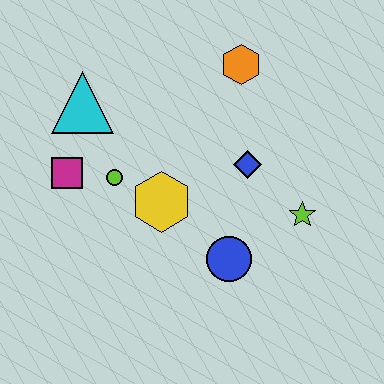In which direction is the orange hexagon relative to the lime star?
The orange hexagon is above the lime star.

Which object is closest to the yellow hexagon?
The lime circle is closest to the yellow hexagon.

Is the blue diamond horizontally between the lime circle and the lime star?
Yes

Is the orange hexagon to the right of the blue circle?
Yes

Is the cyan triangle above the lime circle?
Yes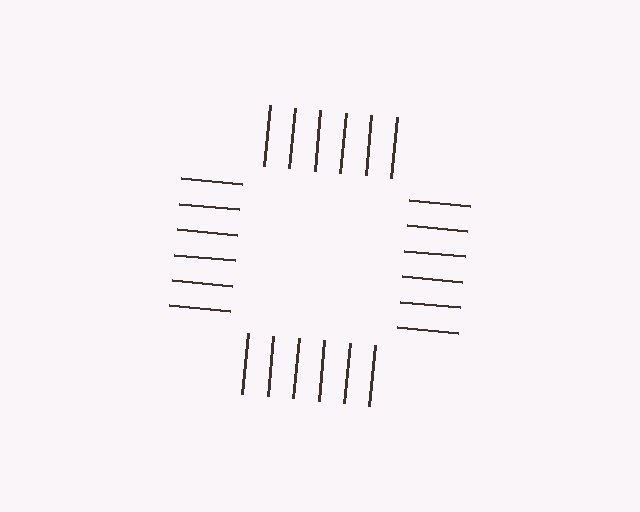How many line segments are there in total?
24 — 6 along each of the 4 edges.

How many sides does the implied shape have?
4 sides — the line-ends trace a square.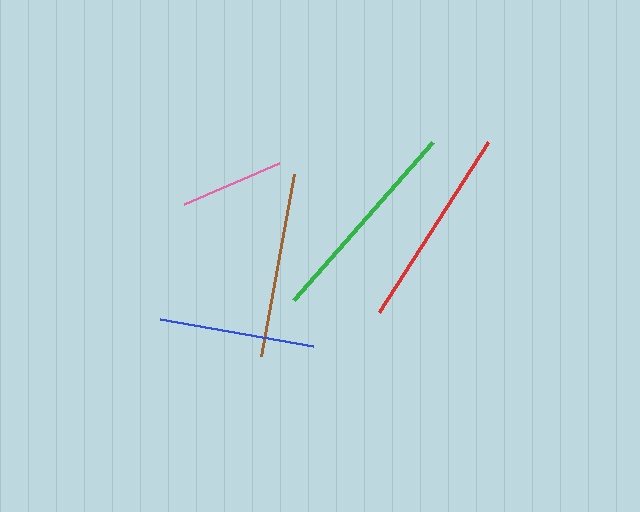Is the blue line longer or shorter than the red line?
The red line is longer than the blue line.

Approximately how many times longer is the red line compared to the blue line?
The red line is approximately 1.3 times the length of the blue line.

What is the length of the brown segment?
The brown segment is approximately 185 pixels long.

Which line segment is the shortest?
The pink line is the shortest at approximately 103 pixels.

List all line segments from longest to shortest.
From longest to shortest: green, red, brown, blue, pink.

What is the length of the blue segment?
The blue segment is approximately 156 pixels long.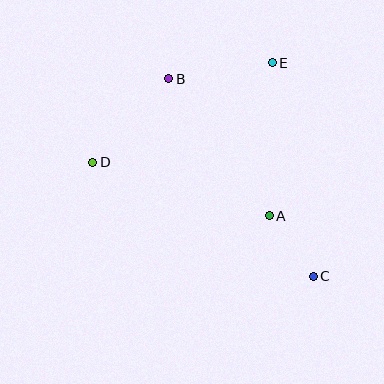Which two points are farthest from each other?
Points C and D are farthest from each other.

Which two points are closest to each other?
Points A and C are closest to each other.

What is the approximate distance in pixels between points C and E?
The distance between C and E is approximately 218 pixels.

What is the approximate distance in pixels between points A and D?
The distance between A and D is approximately 184 pixels.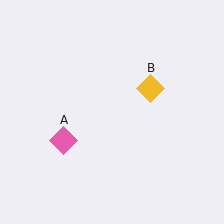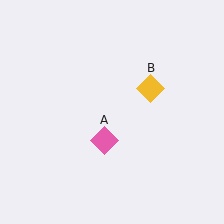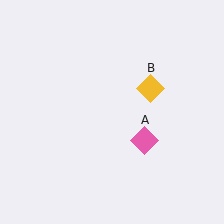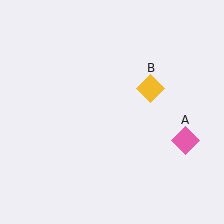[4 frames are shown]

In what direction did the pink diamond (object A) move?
The pink diamond (object A) moved right.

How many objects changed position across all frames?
1 object changed position: pink diamond (object A).